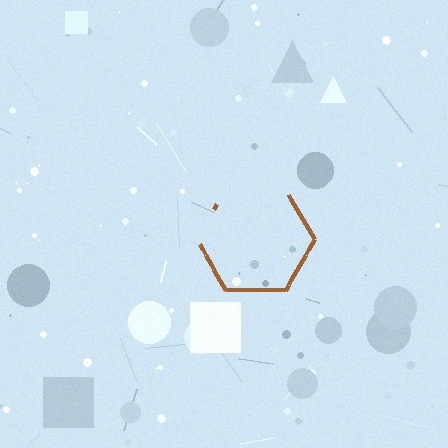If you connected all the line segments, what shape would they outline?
They would outline a hexagon.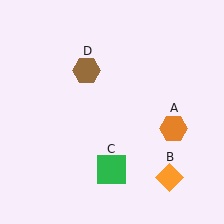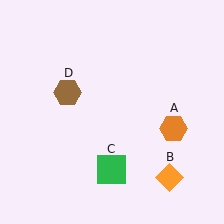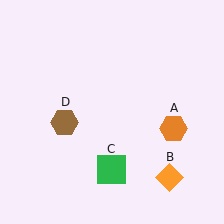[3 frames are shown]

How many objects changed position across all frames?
1 object changed position: brown hexagon (object D).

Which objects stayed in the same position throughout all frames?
Orange hexagon (object A) and orange diamond (object B) and green square (object C) remained stationary.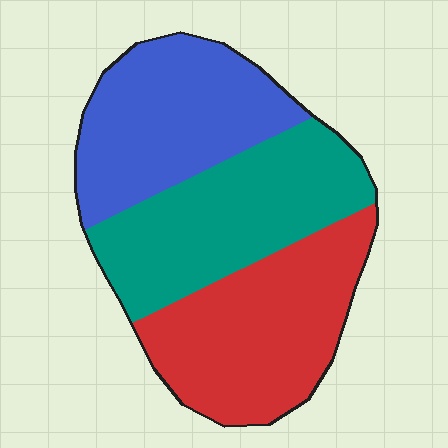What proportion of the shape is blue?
Blue takes up about one third (1/3) of the shape.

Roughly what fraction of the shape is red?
Red takes up about one third (1/3) of the shape.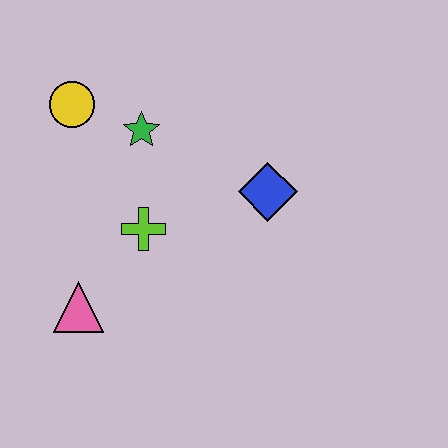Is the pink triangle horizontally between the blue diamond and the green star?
No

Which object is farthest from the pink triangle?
The blue diamond is farthest from the pink triangle.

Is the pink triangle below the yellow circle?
Yes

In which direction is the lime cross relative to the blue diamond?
The lime cross is to the left of the blue diamond.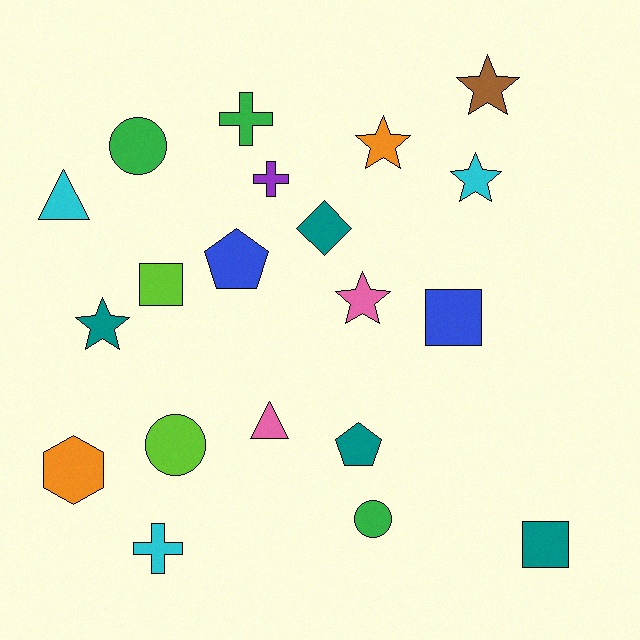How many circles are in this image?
There are 3 circles.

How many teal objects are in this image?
There are 4 teal objects.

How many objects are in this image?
There are 20 objects.